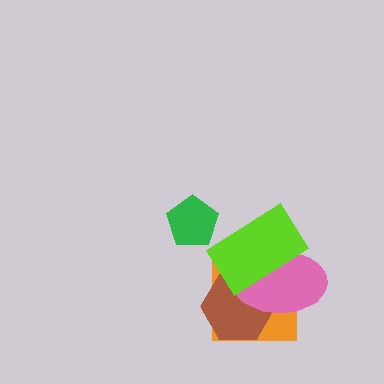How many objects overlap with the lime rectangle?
3 objects overlap with the lime rectangle.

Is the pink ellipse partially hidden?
Yes, it is partially covered by another shape.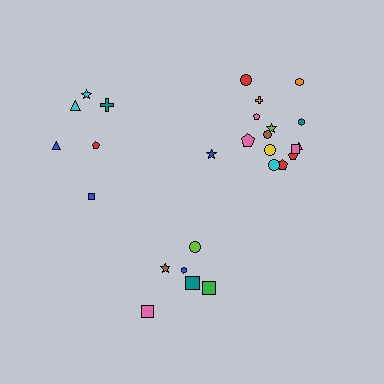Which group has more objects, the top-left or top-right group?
The top-right group.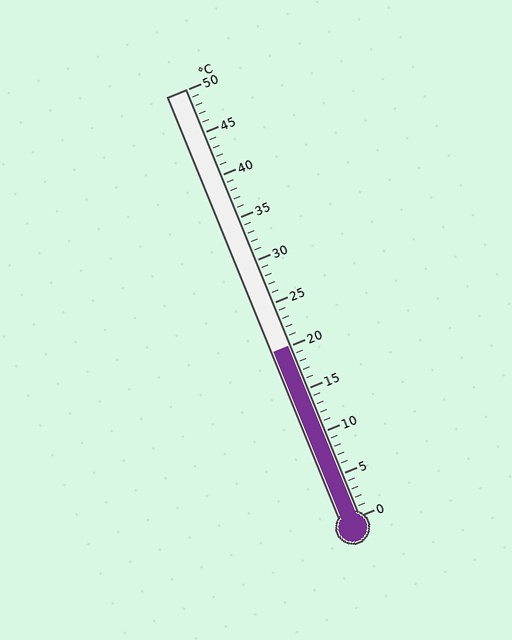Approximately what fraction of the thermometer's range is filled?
The thermometer is filled to approximately 40% of its range.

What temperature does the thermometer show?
The thermometer shows approximately 20°C.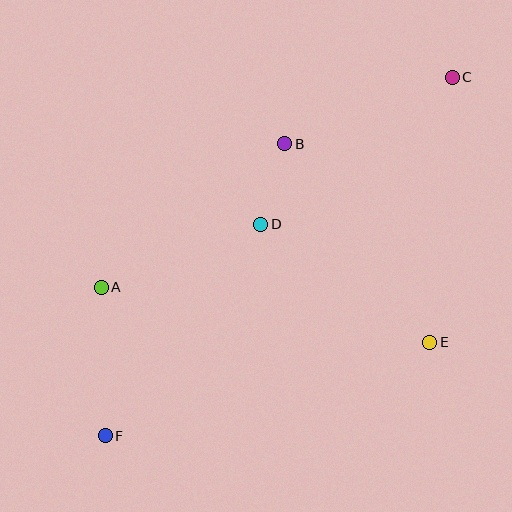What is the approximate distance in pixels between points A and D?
The distance between A and D is approximately 172 pixels.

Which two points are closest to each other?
Points B and D are closest to each other.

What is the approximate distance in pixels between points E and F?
The distance between E and F is approximately 338 pixels.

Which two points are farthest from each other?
Points C and F are farthest from each other.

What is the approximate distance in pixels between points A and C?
The distance between A and C is approximately 410 pixels.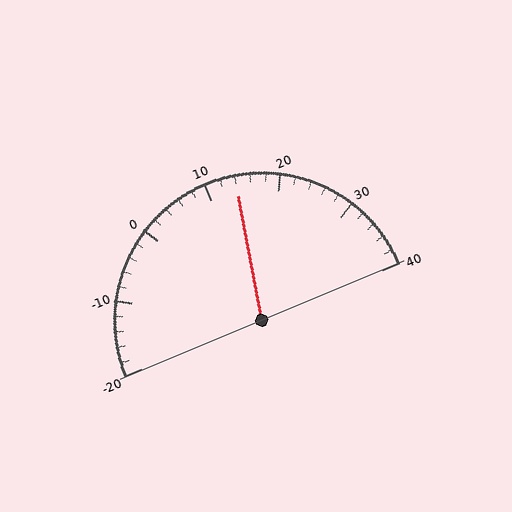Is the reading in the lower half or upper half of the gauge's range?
The reading is in the upper half of the range (-20 to 40).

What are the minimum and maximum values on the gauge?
The gauge ranges from -20 to 40.